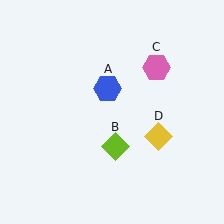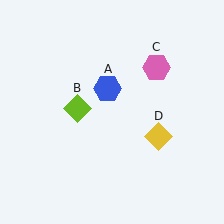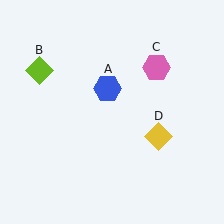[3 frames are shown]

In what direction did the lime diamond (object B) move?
The lime diamond (object B) moved up and to the left.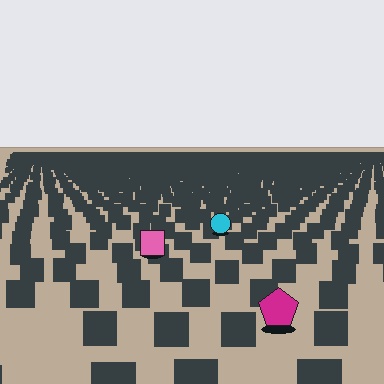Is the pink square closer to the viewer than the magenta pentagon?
No. The magenta pentagon is closer — you can tell from the texture gradient: the ground texture is coarser near it.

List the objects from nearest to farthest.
From nearest to farthest: the magenta pentagon, the pink square, the cyan circle.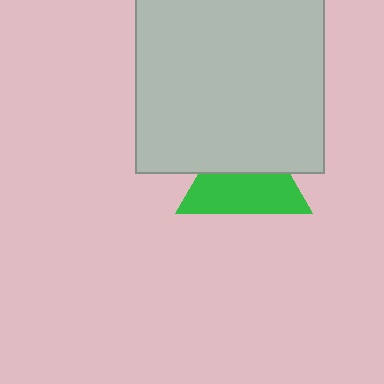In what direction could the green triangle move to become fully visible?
The green triangle could move down. That would shift it out from behind the light gray rectangle entirely.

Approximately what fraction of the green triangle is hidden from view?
Roughly 44% of the green triangle is hidden behind the light gray rectangle.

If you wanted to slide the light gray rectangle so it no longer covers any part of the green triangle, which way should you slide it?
Slide it up — that is the most direct way to separate the two shapes.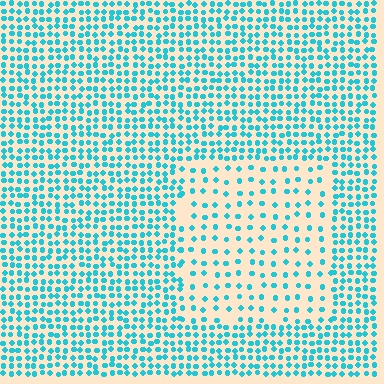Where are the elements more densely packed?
The elements are more densely packed outside the rectangle boundary.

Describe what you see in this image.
The image contains small cyan elements arranged at two different densities. A rectangle-shaped region is visible where the elements are less densely packed than the surrounding area.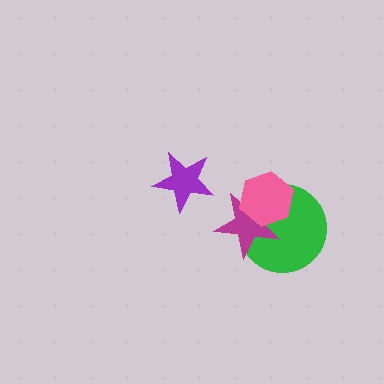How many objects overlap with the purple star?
0 objects overlap with the purple star.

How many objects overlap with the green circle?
2 objects overlap with the green circle.